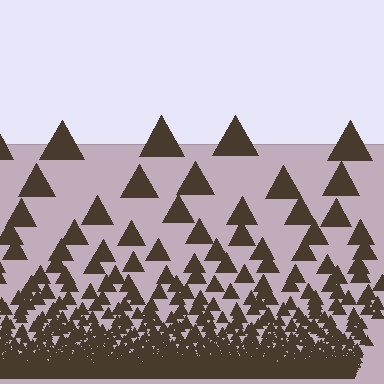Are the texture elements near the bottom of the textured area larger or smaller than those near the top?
Smaller. The gradient is inverted — elements near the bottom are smaller and denser.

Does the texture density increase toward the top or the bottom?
Density increases toward the bottom.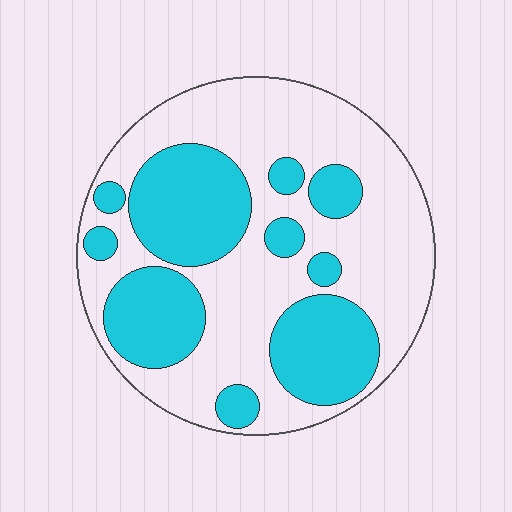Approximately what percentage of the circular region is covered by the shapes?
Approximately 40%.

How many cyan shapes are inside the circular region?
10.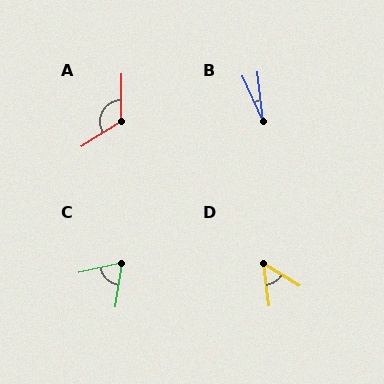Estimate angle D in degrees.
Approximately 50 degrees.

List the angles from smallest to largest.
B (18°), D (50°), C (68°), A (123°).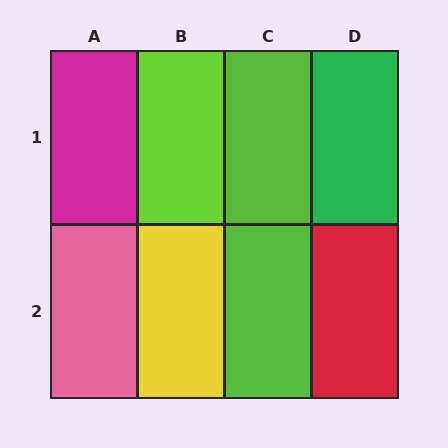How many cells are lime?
3 cells are lime.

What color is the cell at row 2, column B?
Yellow.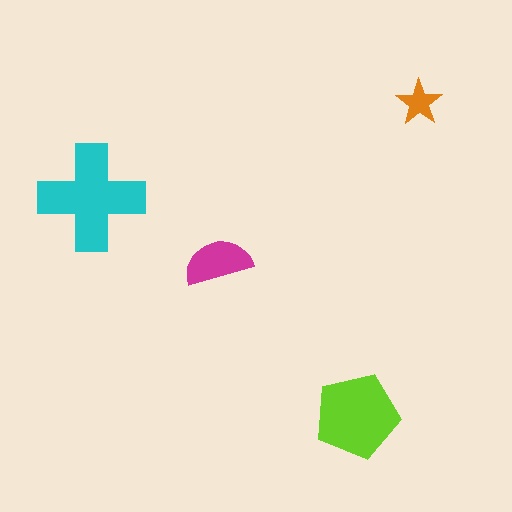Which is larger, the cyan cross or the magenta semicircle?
The cyan cross.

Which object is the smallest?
The orange star.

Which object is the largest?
The cyan cross.